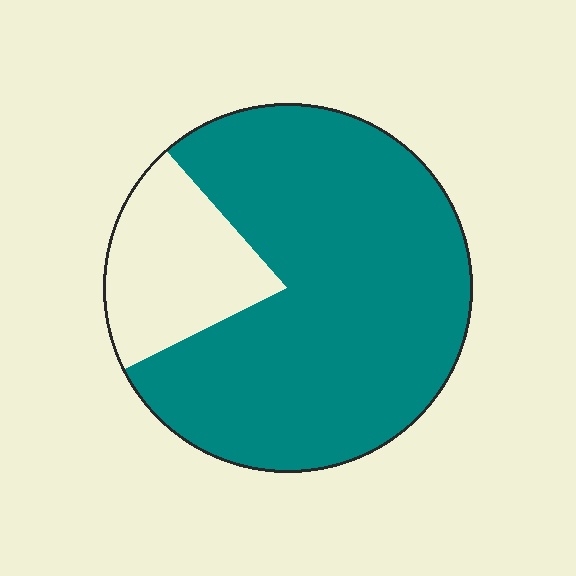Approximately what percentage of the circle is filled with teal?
Approximately 80%.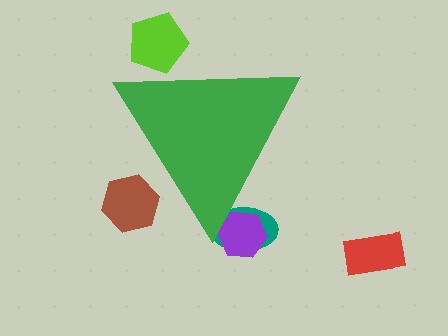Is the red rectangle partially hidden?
No, the red rectangle is fully visible.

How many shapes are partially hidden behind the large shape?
4 shapes are partially hidden.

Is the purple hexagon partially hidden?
Yes, the purple hexagon is partially hidden behind the green triangle.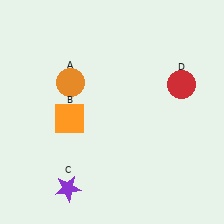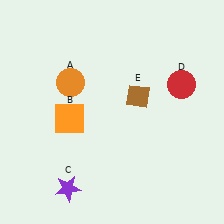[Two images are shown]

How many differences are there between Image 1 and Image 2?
There is 1 difference between the two images.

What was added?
A brown diamond (E) was added in Image 2.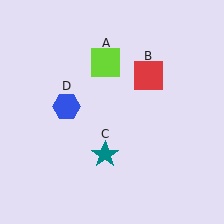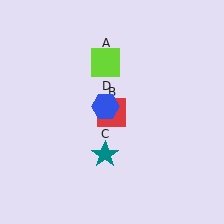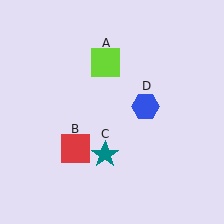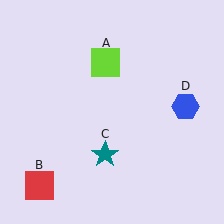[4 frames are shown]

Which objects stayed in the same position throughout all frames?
Lime square (object A) and teal star (object C) remained stationary.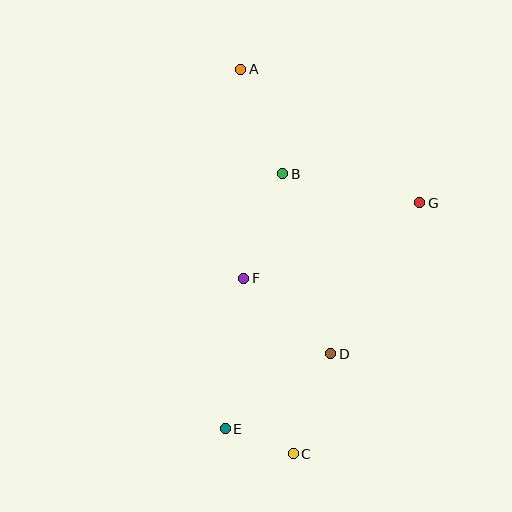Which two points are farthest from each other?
Points A and C are farthest from each other.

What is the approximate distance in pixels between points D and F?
The distance between D and F is approximately 115 pixels.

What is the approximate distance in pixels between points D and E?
The distance between D and E is approximately 130 pixels.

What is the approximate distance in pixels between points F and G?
The distance between F and G is approximately 191 pixels.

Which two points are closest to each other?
Points C and E are closest to each other.